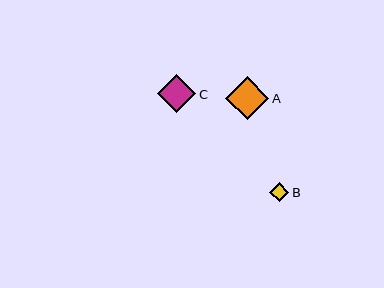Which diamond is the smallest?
Diamond B is the smallest with a size of approximately 19 pixels.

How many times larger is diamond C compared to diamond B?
Diamond C is approximately 2.0 times the size of diamond B.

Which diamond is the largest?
Diamond A is the largest with a size of approximately 44 pixels.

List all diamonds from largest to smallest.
From largest to smallest: A, C, B.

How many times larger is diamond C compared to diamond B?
Diamond C is approximately 2.0 times the size of diamond B.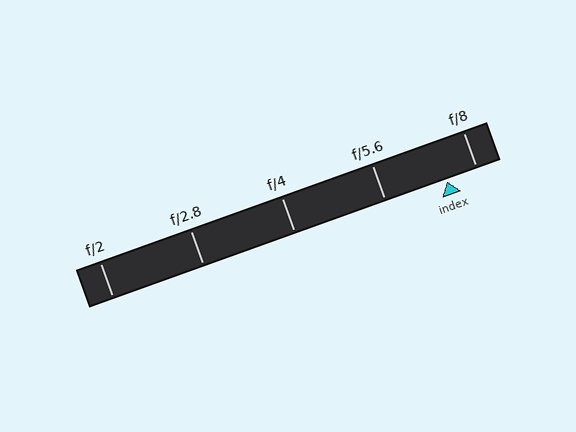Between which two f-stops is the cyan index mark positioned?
The index mark is between f/5.6 and f/8.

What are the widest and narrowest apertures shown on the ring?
The widest aperture shown is f/2 and the narrowest is f/8.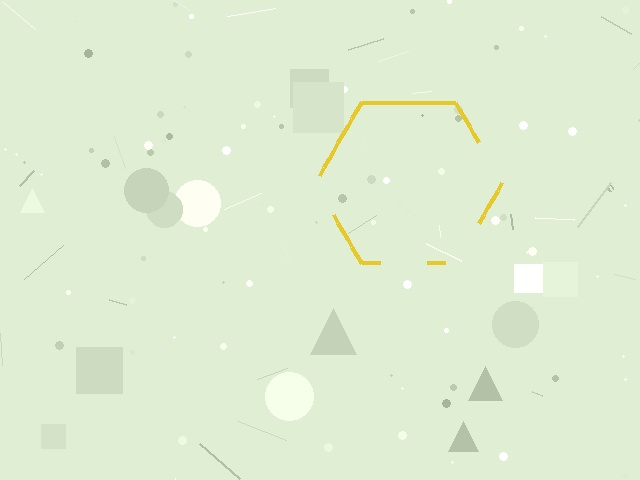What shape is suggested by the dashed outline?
The dashed outline suggests a hexagon.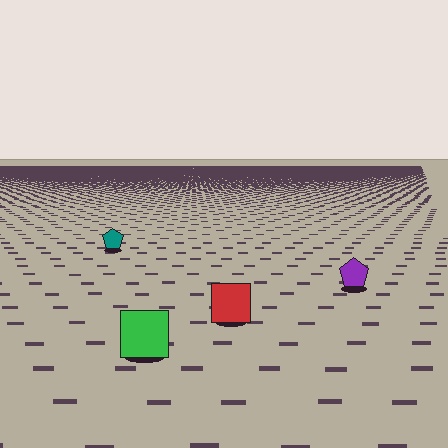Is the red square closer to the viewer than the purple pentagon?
Yes. The red square is closer — you can tell from the texture gradient: the ground texture is coarser near it.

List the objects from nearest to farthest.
From nearest to farthest: the green square, the red square, the purple pentagon, the teal pentagon.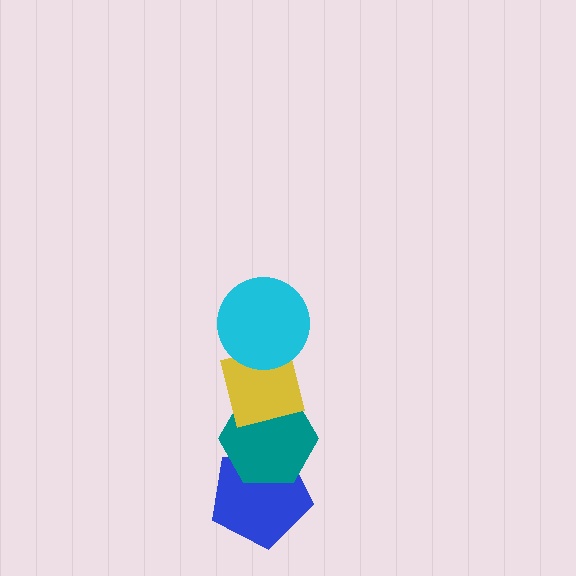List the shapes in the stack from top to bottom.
From top to bottom: the cyan circle, the yellow square, the teal hexagon, the blue pentagon.